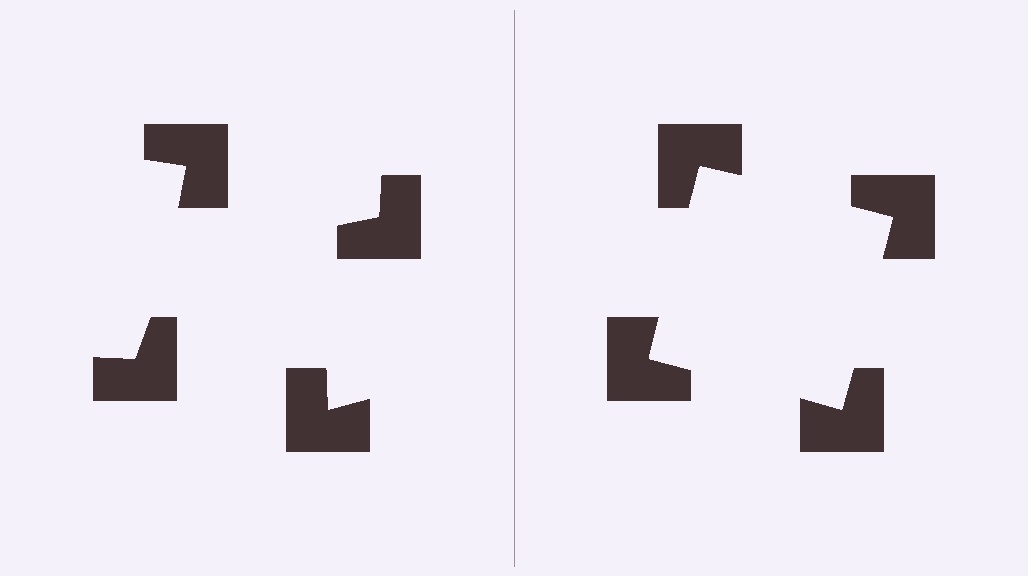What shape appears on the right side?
An illusory square.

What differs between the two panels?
The notched squares are positioned identically on both sides; only the wedge orientations differ. On the right they align to a square; on the left they are misaligned.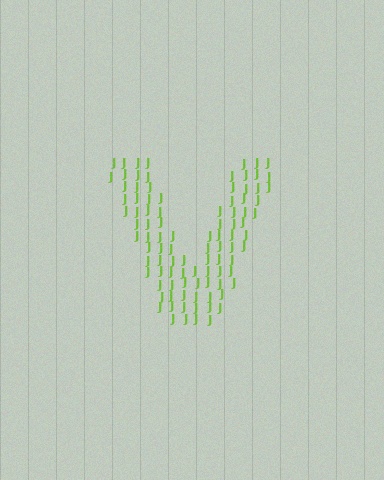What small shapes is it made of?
It is made of small letter J's.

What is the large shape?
The large shape is the letter V.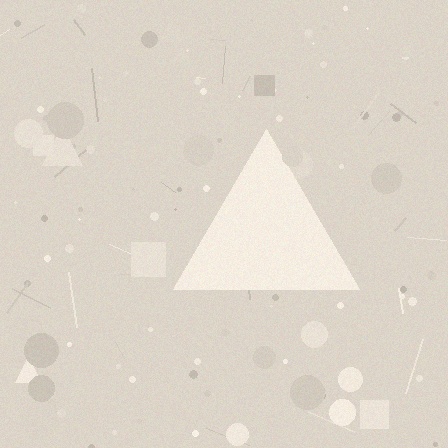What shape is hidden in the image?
A triangle is hidden in the image.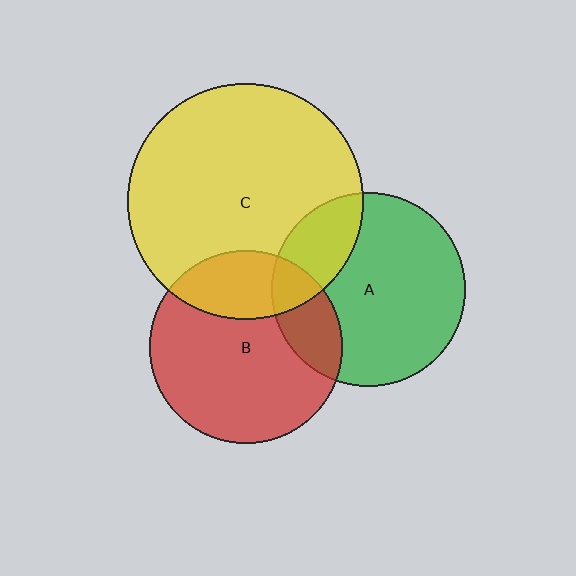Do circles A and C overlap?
Yes.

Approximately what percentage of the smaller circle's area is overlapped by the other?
Approximately 20%.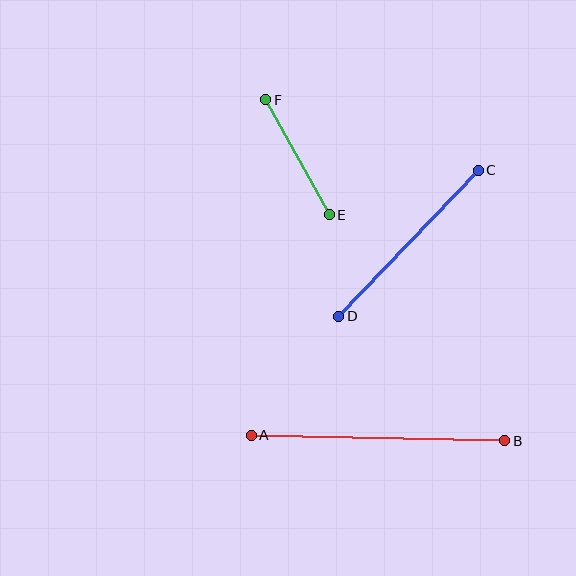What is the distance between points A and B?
The distance is approximately 254 pixels.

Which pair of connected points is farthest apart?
Points A and B are farthest apart.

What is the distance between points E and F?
The distance is approximately 132 pixels.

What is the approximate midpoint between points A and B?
The midpoint is at approximately (378, 438) pixels.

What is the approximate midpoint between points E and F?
The midpoint is at approximately (298, 157) pixels.